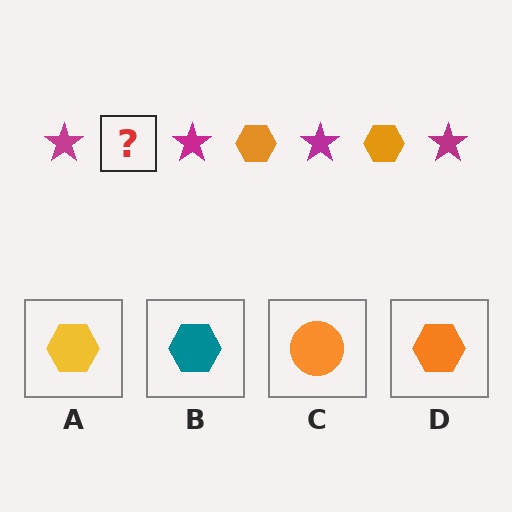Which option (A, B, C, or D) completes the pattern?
D.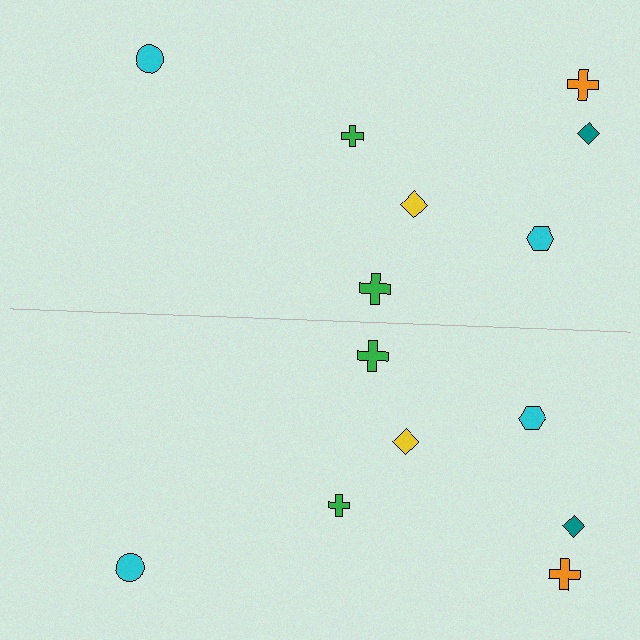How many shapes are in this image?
There are 14 shapes in this image.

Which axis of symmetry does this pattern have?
The pattern has a horizontal axis of symmetry running through the center of the image.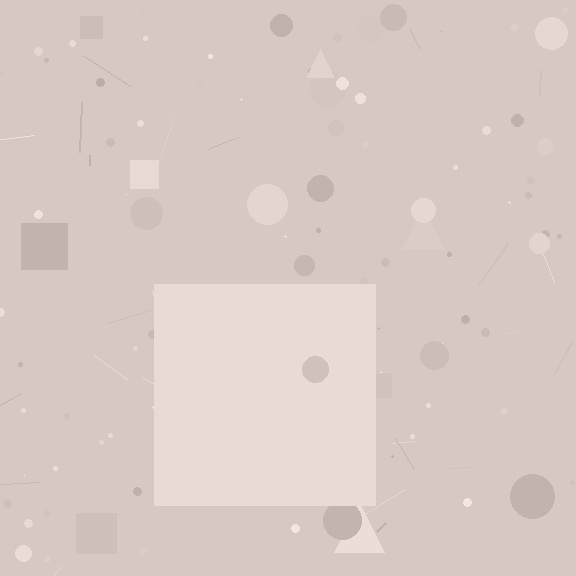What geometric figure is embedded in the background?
A square is embedded in the background.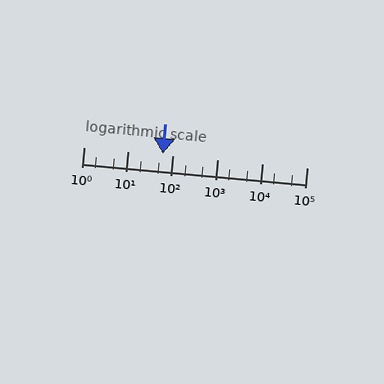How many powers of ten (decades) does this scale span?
The scale spans 5 decades, from 1 to 100000.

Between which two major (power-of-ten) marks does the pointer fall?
The pointer is between 10 and 100.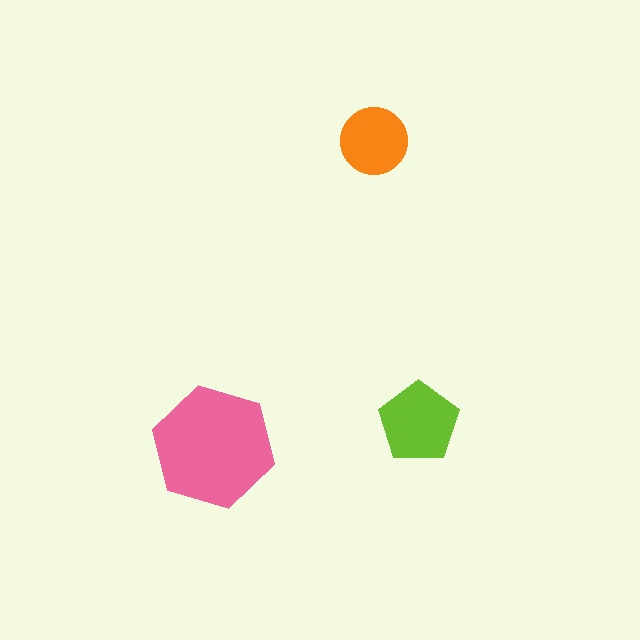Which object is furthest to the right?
The lime pentagon is rightmost.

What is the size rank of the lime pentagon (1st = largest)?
2nd.